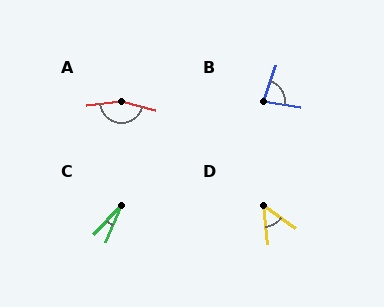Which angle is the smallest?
C, at approximately 21 degrees.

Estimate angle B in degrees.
Approximately 80 degrees.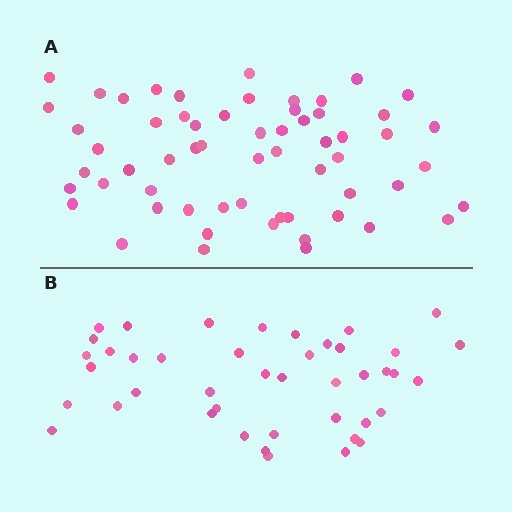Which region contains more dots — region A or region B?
Region A (the top region) has more dots.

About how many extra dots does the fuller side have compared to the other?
Region A has approximately 15 more dots than region B.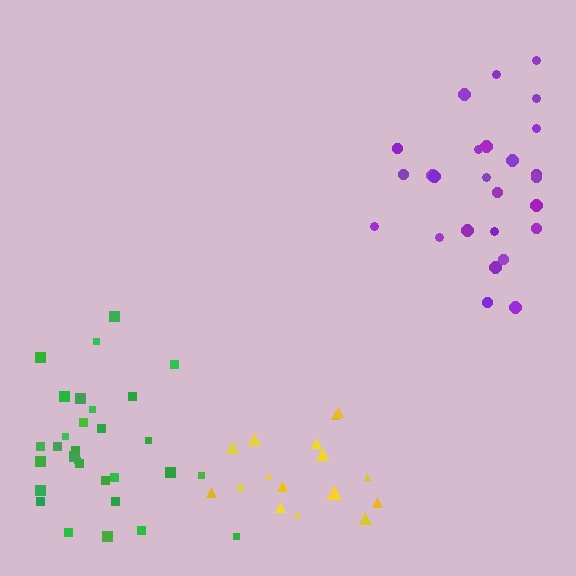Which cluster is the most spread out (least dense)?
Purple.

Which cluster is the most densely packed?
Yellow.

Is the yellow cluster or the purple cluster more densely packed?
Yellow.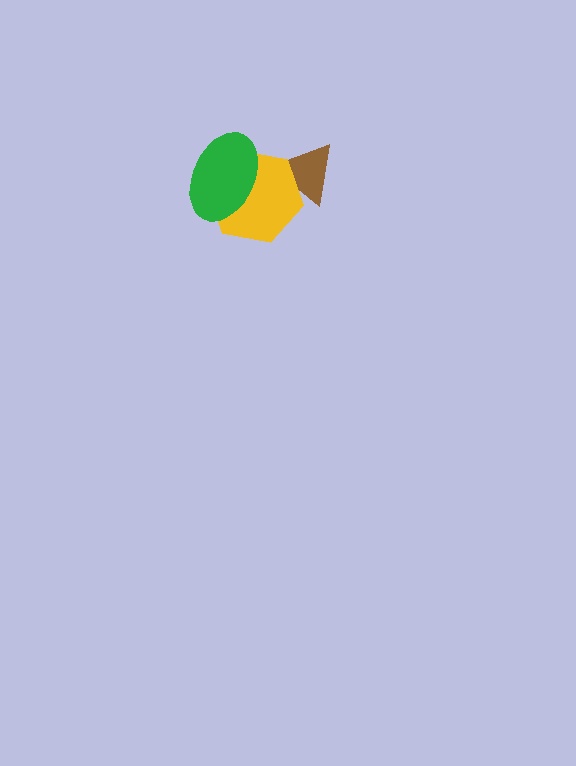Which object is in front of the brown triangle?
The yellow hexagon is in front of the brown triangle.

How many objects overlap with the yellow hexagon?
2 objects overlap with the yellow hexagon.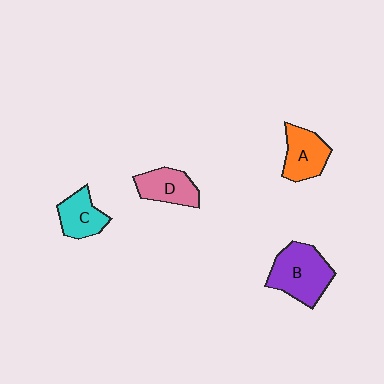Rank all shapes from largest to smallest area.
From largest to smallest: B (purple), A (orange), D (pink), C (cyan).